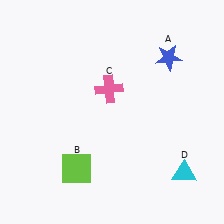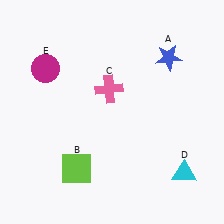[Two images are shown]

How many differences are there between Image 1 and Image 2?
There is 1 difference between the two images.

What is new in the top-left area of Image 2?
A magenta circle (E) was added in the top-left area of Image 2.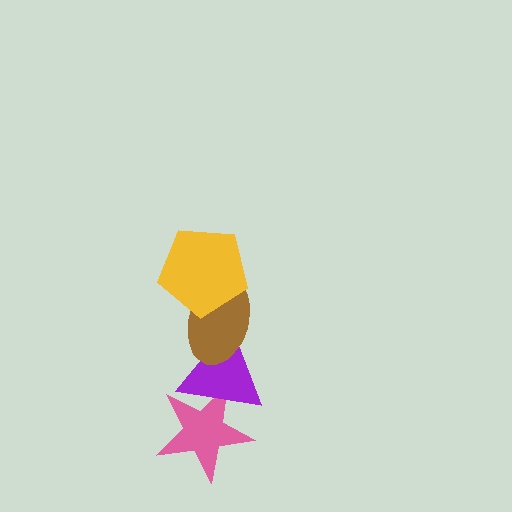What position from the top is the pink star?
The pink star is 4th from the top.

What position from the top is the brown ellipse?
The brown ellipse is 2nd from the top.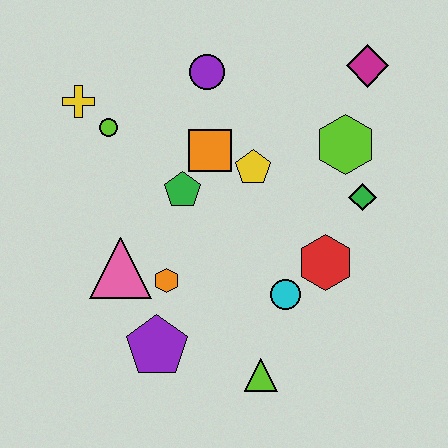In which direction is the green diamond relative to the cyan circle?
The green diamond is above the cyan circle.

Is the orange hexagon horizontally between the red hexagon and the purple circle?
No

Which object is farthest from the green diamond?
The yellow cross is farthest from the green diamond.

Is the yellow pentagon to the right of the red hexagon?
No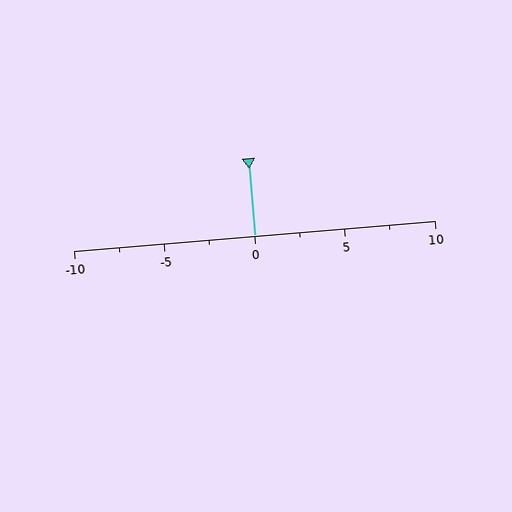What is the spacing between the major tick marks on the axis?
The major ticks are spaced 5 apart.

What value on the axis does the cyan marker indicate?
The marker indicates approximately 0.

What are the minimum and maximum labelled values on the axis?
The axis runs from -10 to 10.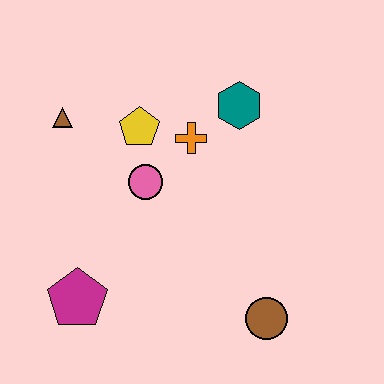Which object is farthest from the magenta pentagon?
The teal hexagon is farthest from the magenta pentagon.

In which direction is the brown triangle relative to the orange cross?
The brown triangle is to the left of the orange cross.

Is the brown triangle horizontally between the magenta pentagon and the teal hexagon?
No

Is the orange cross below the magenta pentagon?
No